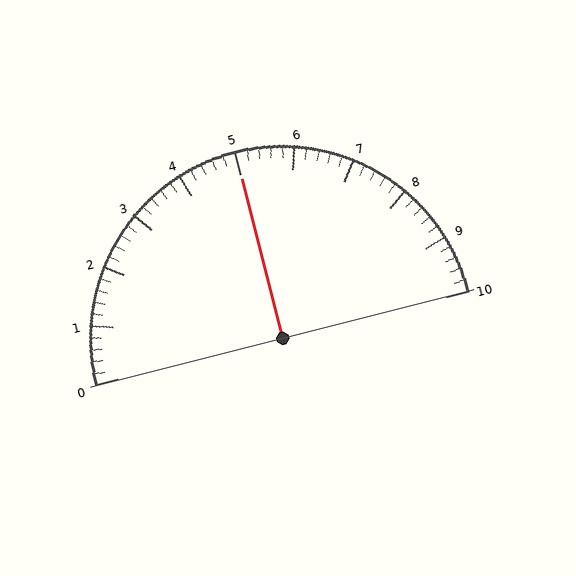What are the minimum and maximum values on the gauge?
The gauge ranges from 0 to 10.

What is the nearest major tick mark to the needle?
The nearest major tick mark is 5.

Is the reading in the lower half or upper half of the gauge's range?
The reading is in the upper half of the range (0 to 10).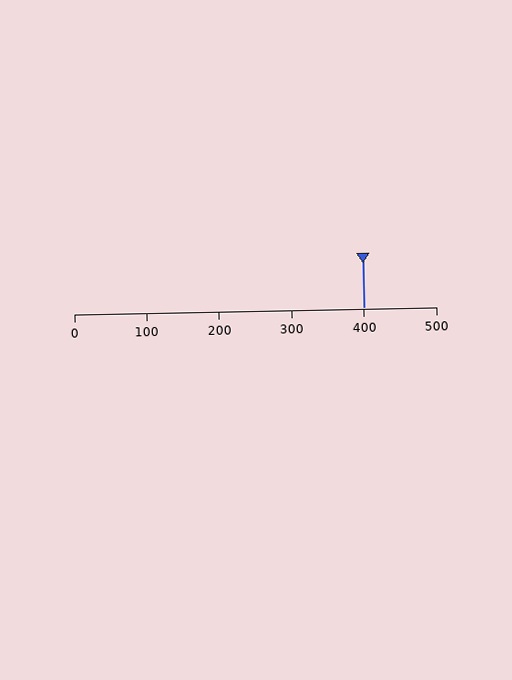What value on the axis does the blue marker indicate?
The marker indicates approximately 400.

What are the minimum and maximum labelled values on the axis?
The axis runs from 0 to 500.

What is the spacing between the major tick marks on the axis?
The major ticks are spaced 100 apart.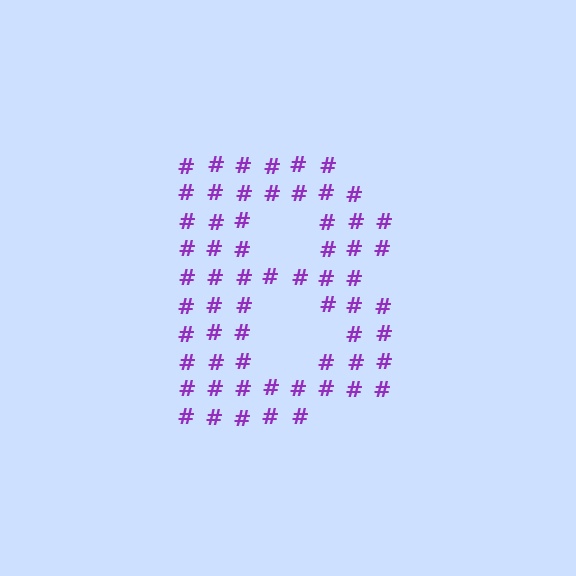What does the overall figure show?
The overall figure shows the letter B.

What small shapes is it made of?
It is made of small hash symbols.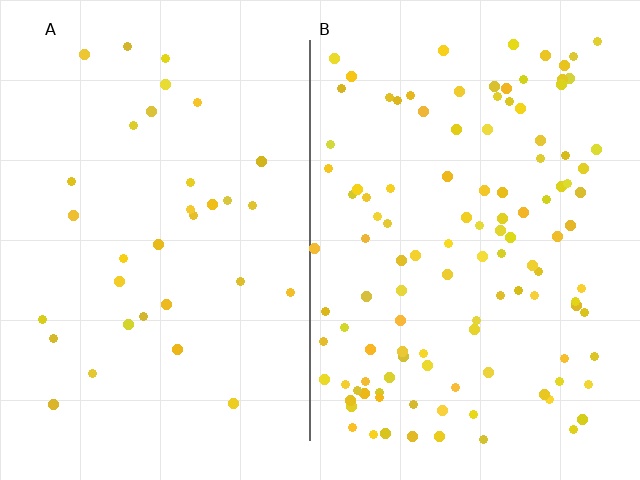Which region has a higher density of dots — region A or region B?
B (the right).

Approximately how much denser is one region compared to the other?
Approximately 3.4× — region B over region A.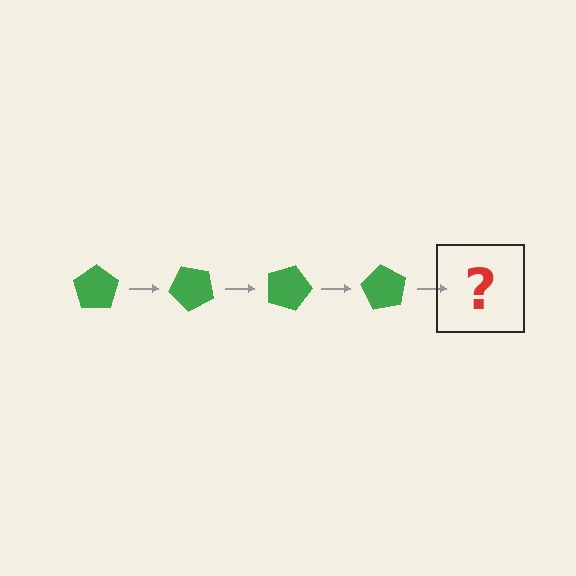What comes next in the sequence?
The next element should be a green pentagon rotated 180 degrees.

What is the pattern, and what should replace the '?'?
The pattern is that the pentagon rotates 45 degrees each step. The '?' should be a green pentagon rotated 180 degrees.